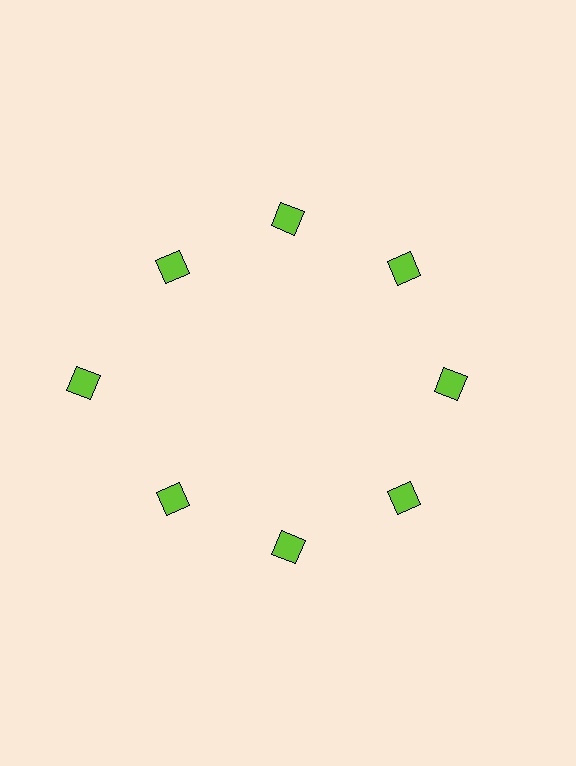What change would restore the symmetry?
The symmetry would be restored by moving it inward, back onto the ring so that all 8 squares sit at equal angles and equal distance from the center.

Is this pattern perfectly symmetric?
No. The 8 lime squares are arranged in a ring, but one element near the 9 o'clock position is pushed outward from the center, breaking the 8-fold rotational symmetry.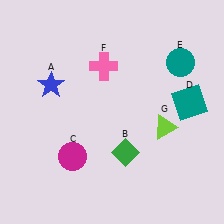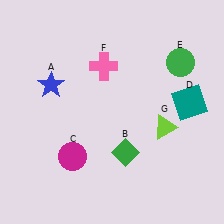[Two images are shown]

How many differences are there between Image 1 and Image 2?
There is 1 difference between the two images.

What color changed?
The circle (E) changed from teal in Image 1 to green in Image 2.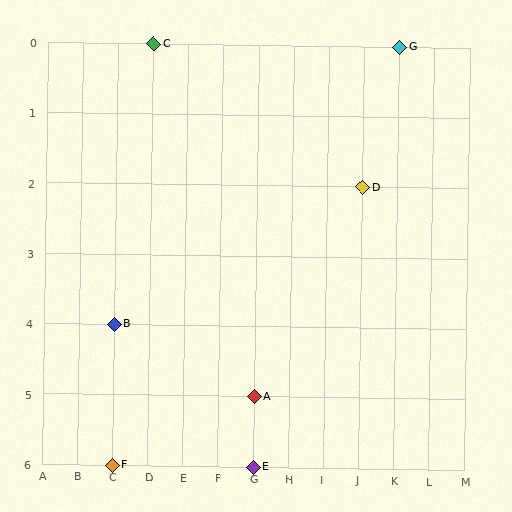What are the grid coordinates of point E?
Point E is at grid coordinates (G, 6).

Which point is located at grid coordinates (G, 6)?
Point E is at (G, 6).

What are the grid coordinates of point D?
Point D is at grid coordinates (J, 2).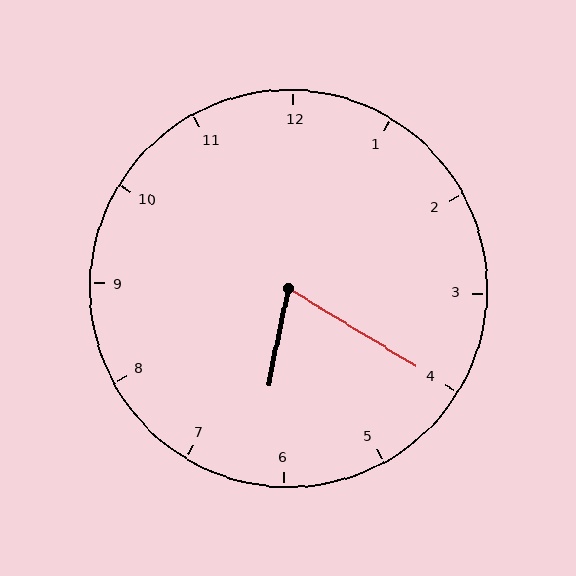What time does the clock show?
6:20.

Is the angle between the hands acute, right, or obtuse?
It is acute.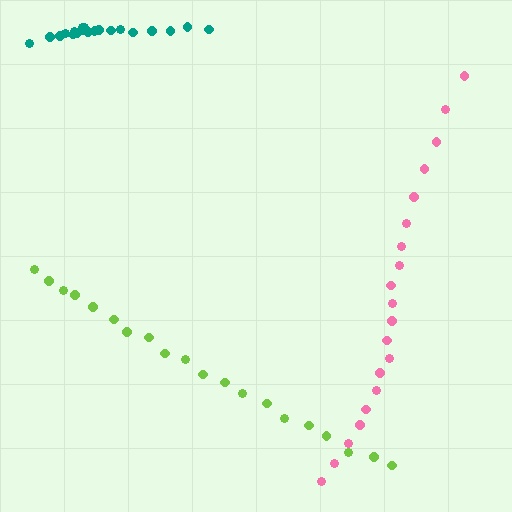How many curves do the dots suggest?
There are 3 distinct paths.